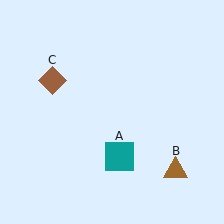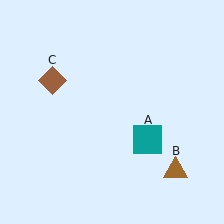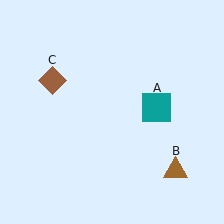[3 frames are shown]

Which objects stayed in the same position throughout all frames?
Brown triangle (object B) and brown diamond (object C) remained stationary.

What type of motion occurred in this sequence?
The teal square (object A) rotated counterclockwise around the center of the scene.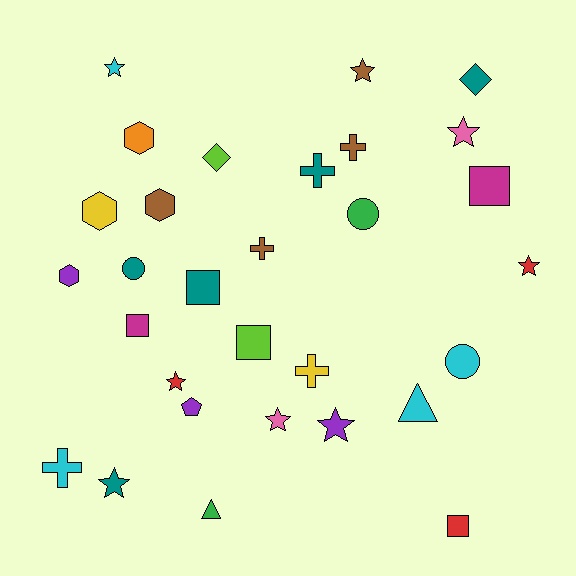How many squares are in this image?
There are 5 squares.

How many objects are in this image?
There are 30 objects.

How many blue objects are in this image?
There are no blue objects.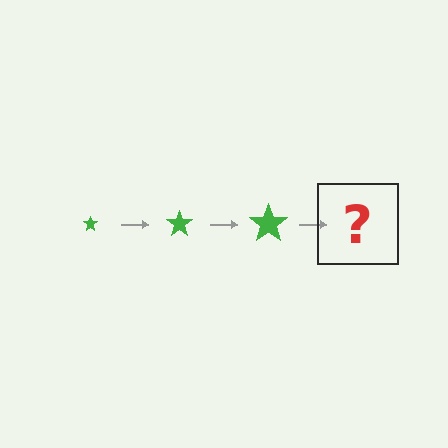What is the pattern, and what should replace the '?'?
The pattern is that the star gets progressively larger each step. The '?' should be a green star, larger than the previous one.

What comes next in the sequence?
The next element should be a green star, larger than the previous one.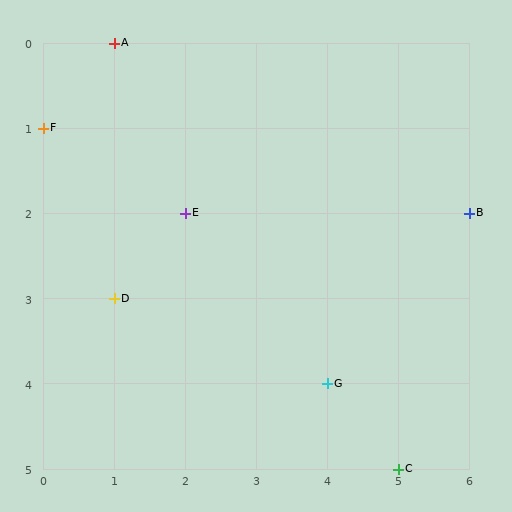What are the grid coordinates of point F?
Point F is at grid coordinates (0, 1).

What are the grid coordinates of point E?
Point E is at grid coordinates (2, 2).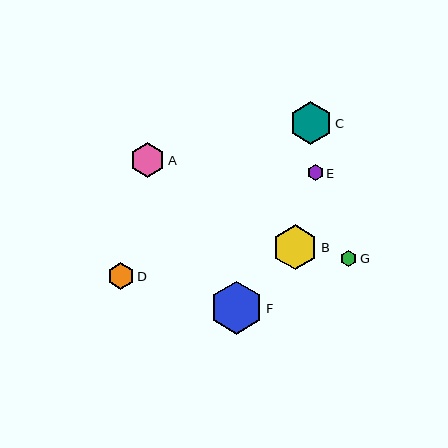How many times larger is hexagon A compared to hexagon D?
Hexagon A is approximately 1.3 times the size of hexagon D.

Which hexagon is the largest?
Hexagon F is the largest with a size of approximately 53 pixels.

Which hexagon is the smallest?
Hexagon G is the smallest with a size of approximately 16 pixels.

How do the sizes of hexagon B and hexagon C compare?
Hexagon B and hexagon C are approximately the same size.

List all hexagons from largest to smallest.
From largest to smallest: F, B, C, A, D, E, G.